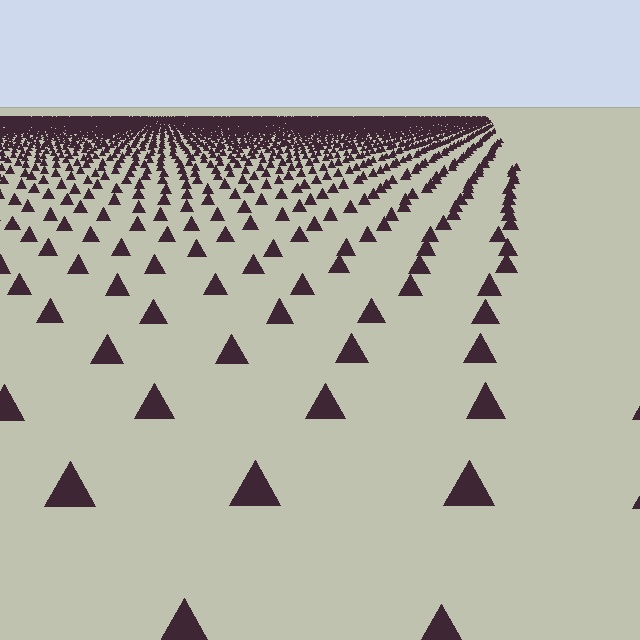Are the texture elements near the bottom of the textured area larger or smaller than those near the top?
Larger. Near the bottom, elements are closer to the viewer and appear at a bigger on-screen size.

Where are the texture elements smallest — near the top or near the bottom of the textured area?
Near the top.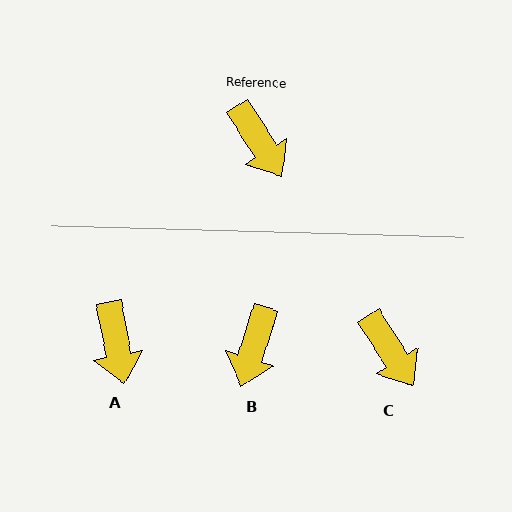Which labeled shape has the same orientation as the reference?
C.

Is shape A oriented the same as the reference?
No, it is off by about 22 degrees.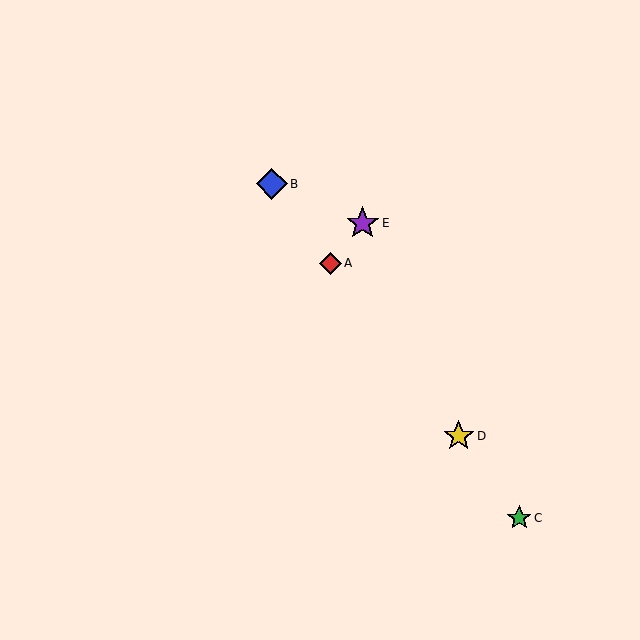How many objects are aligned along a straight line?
4 objects (A, B, C, D) are aligned along a straight line.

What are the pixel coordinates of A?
Object A is at (330, 263).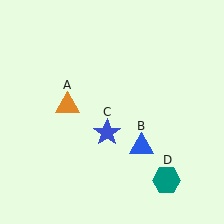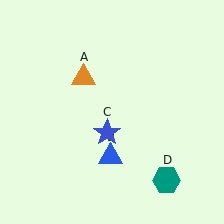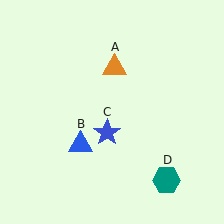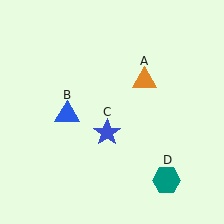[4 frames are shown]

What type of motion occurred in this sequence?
The orange triangle (object A), blue triangle (object B) rotated clockwise around the center of the scene.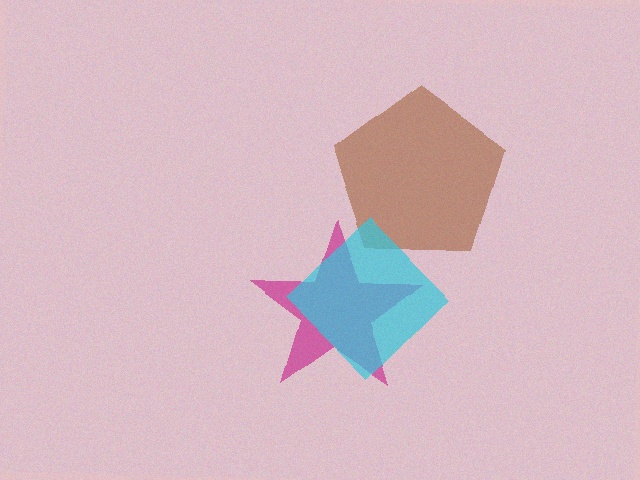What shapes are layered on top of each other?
The layered shapes are: a magenta star, a brown pentagon, a cyan diamond.